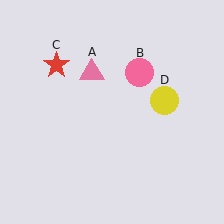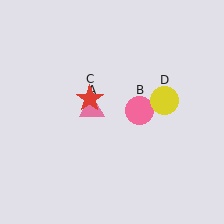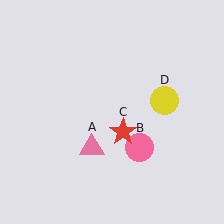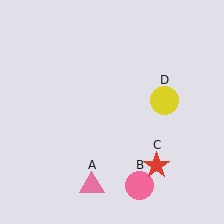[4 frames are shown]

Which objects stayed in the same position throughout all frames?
Yellow circle (object D) remained stationary.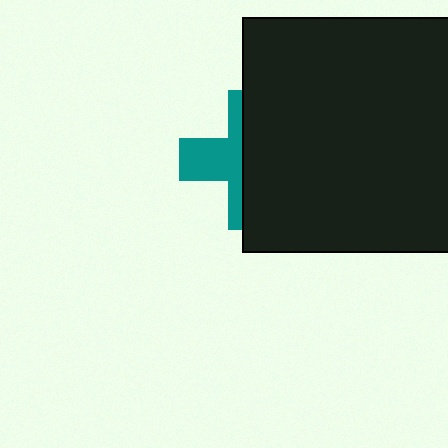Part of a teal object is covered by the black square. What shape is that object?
It is a cross.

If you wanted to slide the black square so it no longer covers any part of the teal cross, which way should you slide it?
Slide it right — that is the most direct way to separate the two shapes.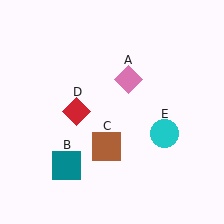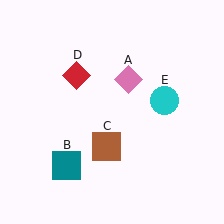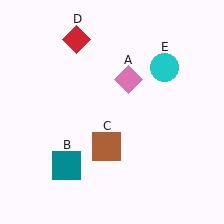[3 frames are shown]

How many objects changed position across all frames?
2 objects changed position: red diamond (object D), cyan circle (object E).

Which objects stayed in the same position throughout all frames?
Pink diamond (object A) and teal square (object B) and brown square (object C) remained stationary.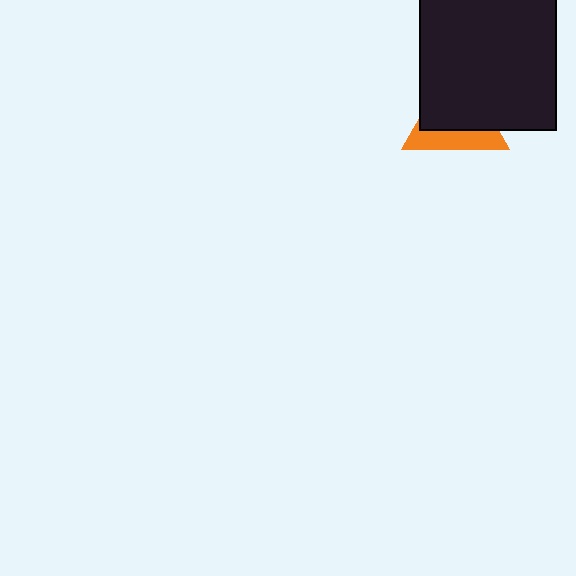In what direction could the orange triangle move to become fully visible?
The orange triangle could move toward the lower-left. That would shift it out from behind the black square entirely.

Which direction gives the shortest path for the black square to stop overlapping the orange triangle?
Moving toward the upper-right gives the shortest separation.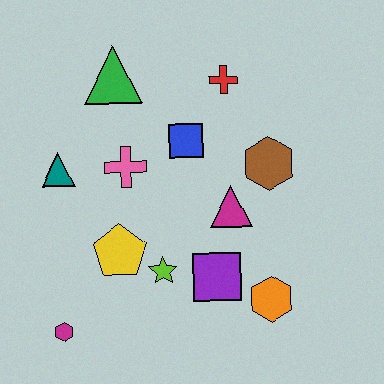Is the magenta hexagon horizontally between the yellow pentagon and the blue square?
No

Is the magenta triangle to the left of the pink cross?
No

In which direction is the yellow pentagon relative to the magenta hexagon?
The yellow pentagon is above the magenta hexagon.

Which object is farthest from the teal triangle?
The orange hexagon is farthest from the teal triangle.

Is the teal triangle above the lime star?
Yes